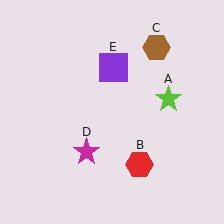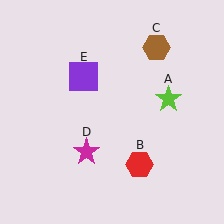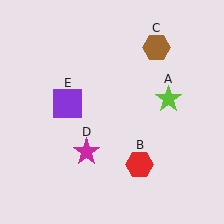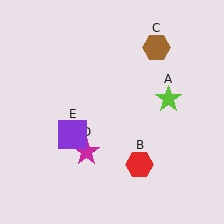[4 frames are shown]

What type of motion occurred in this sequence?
The purple square (object E) rotated counterclockwise around the center of the scene.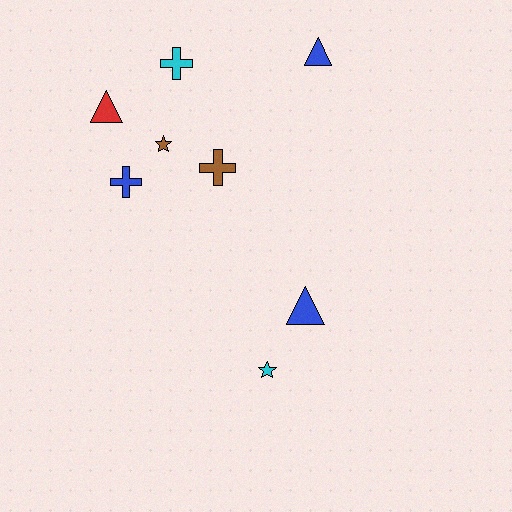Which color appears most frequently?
Blue, with 3 objects.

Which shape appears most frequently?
Triangle, with 3 objects.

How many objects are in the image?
There are 8 objects.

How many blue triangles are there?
There are 2 blue triangles.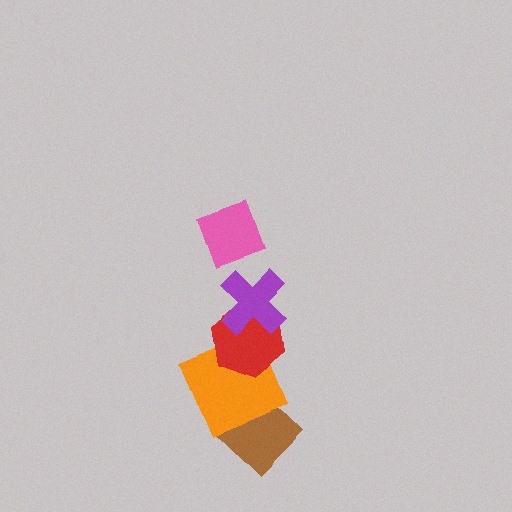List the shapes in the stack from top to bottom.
From top to bottom: the pink diamond, the purple cross, the red hexagon, the orange square, the brown diamond.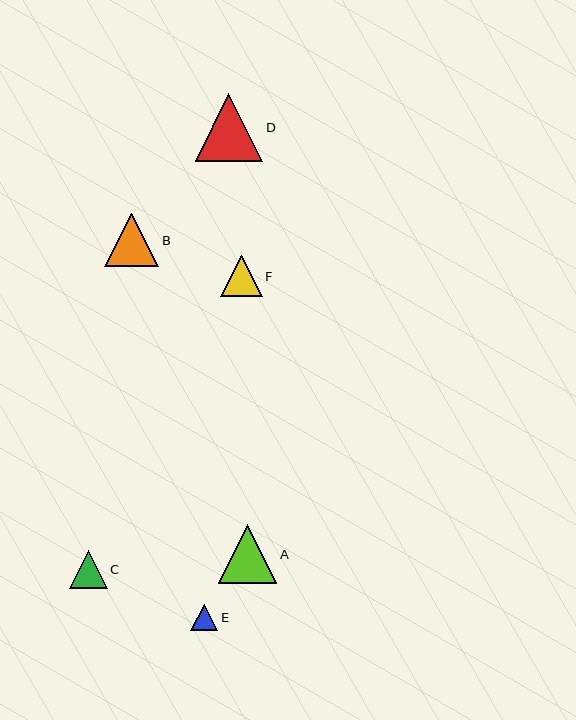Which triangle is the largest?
Triangle D is the largest with a size of approximately 68 pixels.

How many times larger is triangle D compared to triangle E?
Triangle D is approximately 2.5 times the size of triangle E.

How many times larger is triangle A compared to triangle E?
Triangle A is approximately 2.2 times the size of triangle E.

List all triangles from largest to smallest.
From largest to smallest: D, A, B, F, C, E.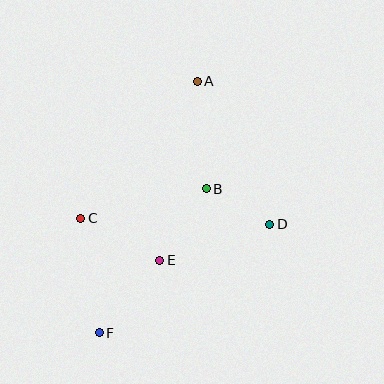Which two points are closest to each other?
Points B and D are closest to each other.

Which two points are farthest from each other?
Points A and F are farthest from each other.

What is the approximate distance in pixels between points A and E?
The distance between A and E is approximately 183 pixels.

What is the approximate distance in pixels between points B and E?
The distance between B and E is approximately 85 pixels.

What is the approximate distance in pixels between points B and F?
The distance between B and F is approximately 179 pixels.